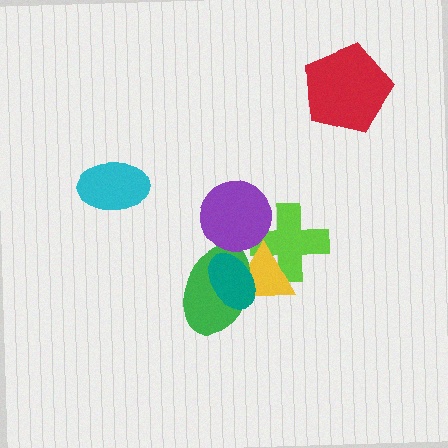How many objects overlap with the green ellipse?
2 objects overlap with the green ellipse.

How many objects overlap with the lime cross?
2 objects overlap with the lime cross.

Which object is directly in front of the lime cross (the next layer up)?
The yellow triangle is directly in front of the lime cross.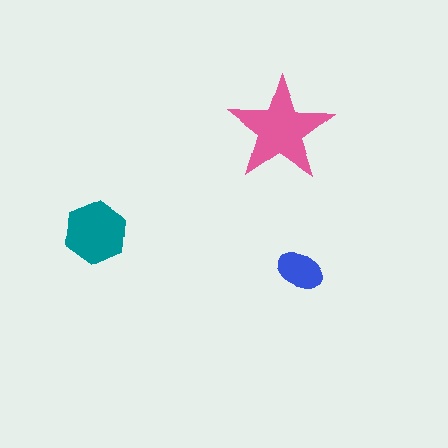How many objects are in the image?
There are 3 objects in the image.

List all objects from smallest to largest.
The blue ellipse, the teal hexagon, the pink star.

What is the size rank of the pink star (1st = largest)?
1st.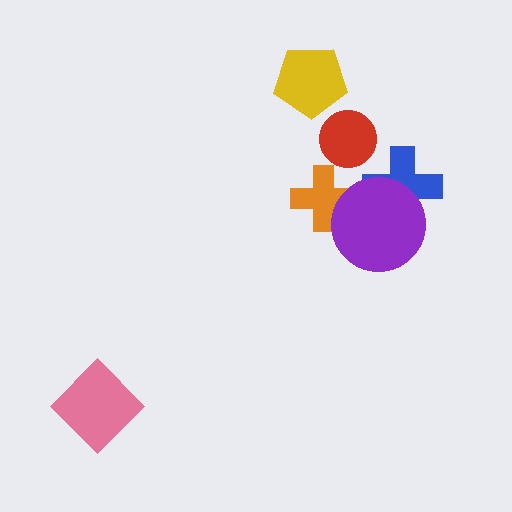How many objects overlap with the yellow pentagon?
0 objects overlap with the yellow pentagon.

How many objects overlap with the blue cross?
1 object overlaps with the blue cross.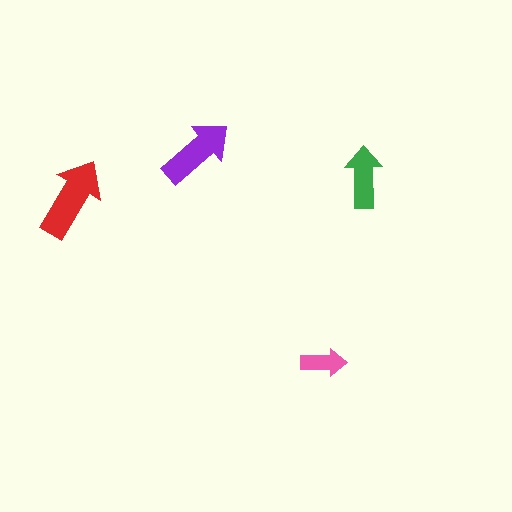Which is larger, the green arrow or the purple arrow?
The purple one.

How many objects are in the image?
There are 4 objects in the image.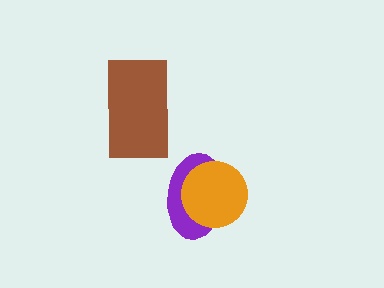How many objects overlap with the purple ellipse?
1 object overlaps with the purple ellipse.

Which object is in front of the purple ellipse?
The orange circle is in front of the purple ellipse.